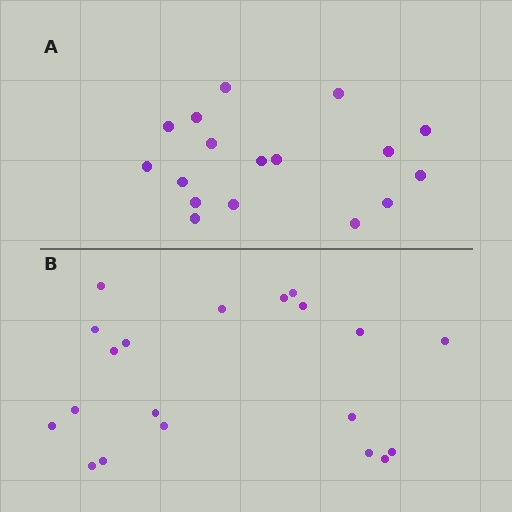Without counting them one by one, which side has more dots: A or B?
Region B (the bottom region) has more dots.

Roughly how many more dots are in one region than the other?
Region B has just a few more — roughly 2 or 3 more dots than region A.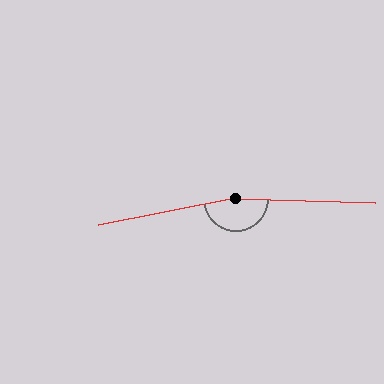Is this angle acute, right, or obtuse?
It is obtuse.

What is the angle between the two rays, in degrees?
Approximately 167 degrees.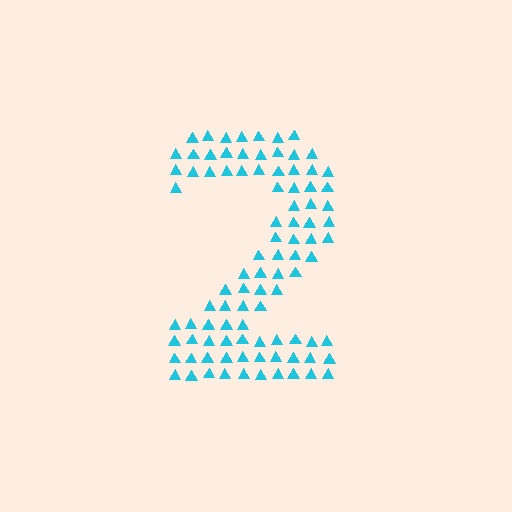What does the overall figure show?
The overall figure shows the digit 2.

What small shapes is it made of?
It is made of small triangles.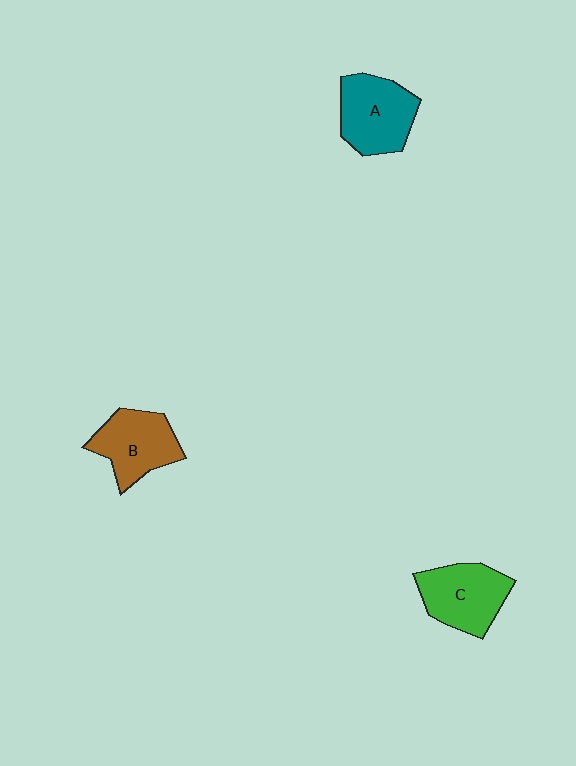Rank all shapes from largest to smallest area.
From largest to smallest: A (teal), C (green), B (brown).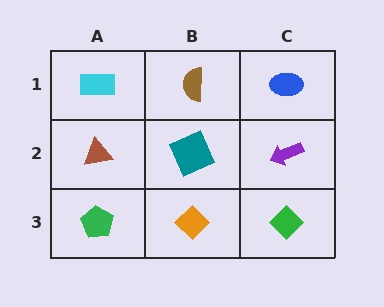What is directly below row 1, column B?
A teal square.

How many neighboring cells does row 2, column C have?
3.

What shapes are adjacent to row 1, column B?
A teal square (row 2, column B), a cyan rectangle (row 1, column A), a blue ellipse (row 1, column C).